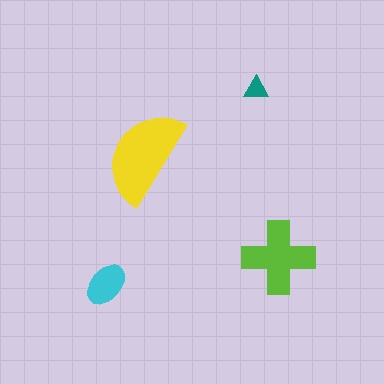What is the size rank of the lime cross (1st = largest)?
2nd.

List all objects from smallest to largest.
The teal triangle, the cyan ellipse, the lime cross, the yellow semicircle.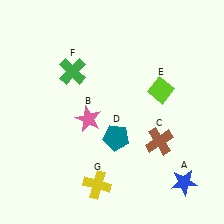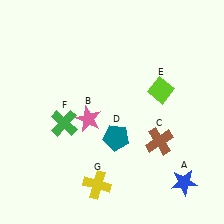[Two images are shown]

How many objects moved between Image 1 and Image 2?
1 object moved between the two images.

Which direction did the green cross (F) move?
The green cross (F) moved down.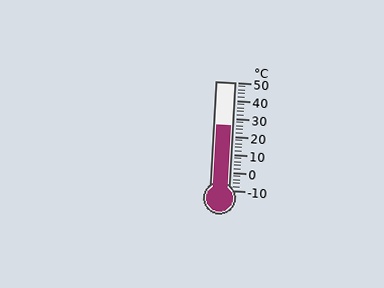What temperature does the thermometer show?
The thermometer shows approximately 26°C.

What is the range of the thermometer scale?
The thermometer scale ranges from -10°C to 50°C.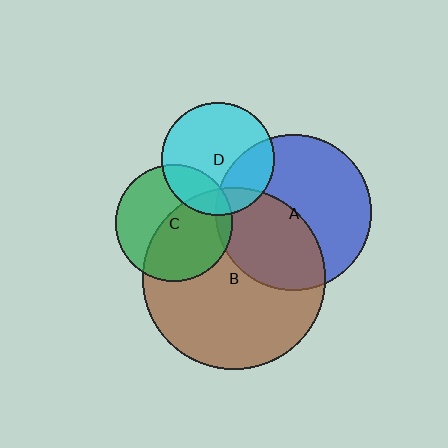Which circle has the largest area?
Circle B (brown).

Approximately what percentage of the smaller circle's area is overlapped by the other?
Approximately 15%.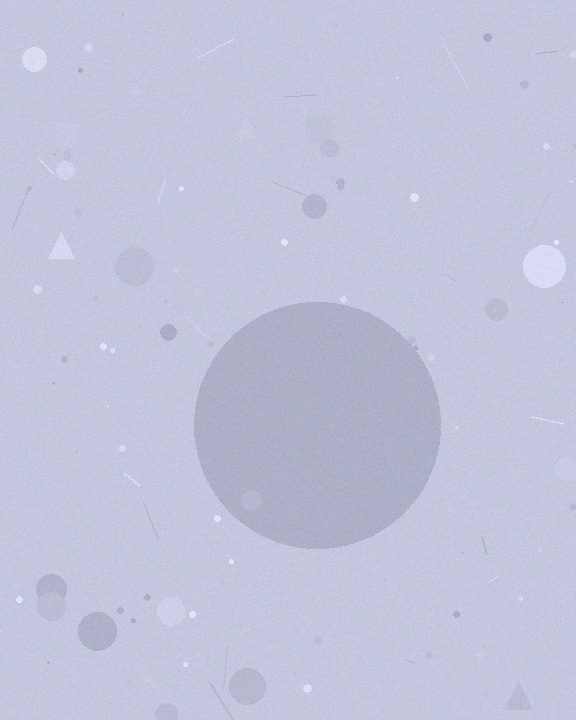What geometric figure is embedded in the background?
A circle is embedded in the background.